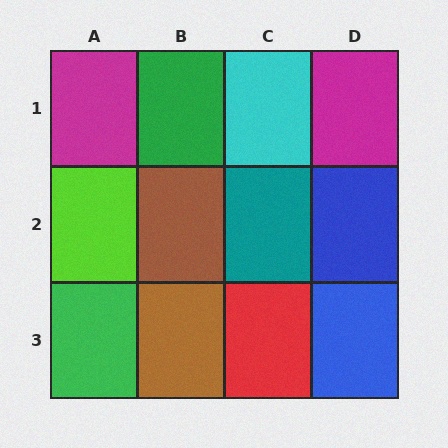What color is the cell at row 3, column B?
Brown.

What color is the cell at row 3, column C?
Red.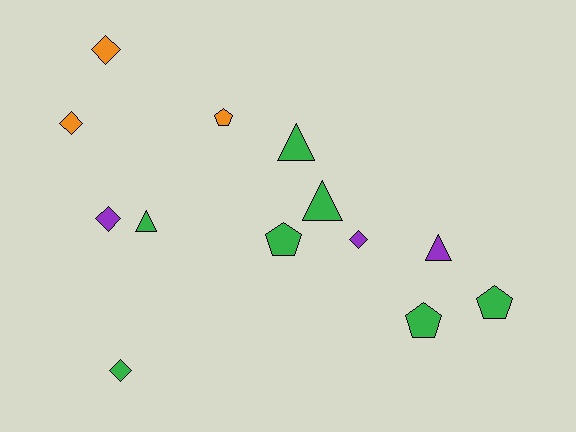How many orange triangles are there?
There are no orange triangles.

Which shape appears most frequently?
Diamond, with 5 objects.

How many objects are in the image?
There are 13 objects.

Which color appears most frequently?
Green, with 7 objects.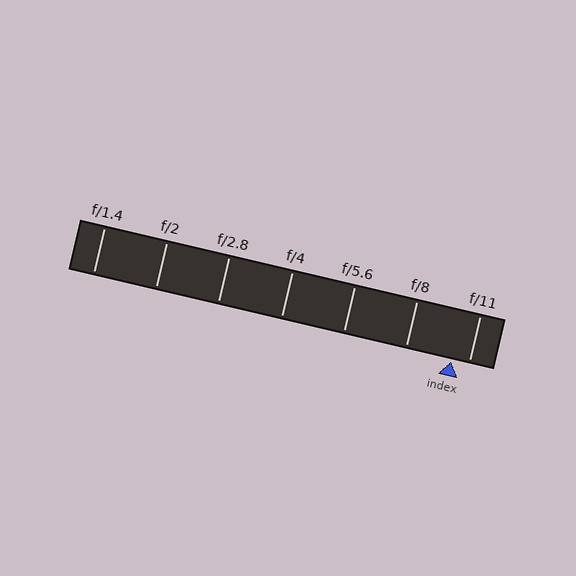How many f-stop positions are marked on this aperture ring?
There are 7 f-stop positions marked.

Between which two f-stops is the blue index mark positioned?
The index mark is between f/8 and f/11.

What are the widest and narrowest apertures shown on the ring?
The widest aperture shown is f/1.4 and the narrowest is f/11.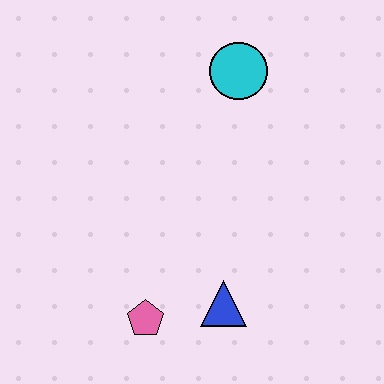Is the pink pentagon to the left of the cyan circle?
Yes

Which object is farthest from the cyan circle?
The pink pentagon is farthest from the cyan circle.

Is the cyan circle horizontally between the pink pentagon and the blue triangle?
No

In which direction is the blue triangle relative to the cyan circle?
The blue triangle is below the cyan circle.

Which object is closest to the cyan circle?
The blue triangle is closest to the cyan circle.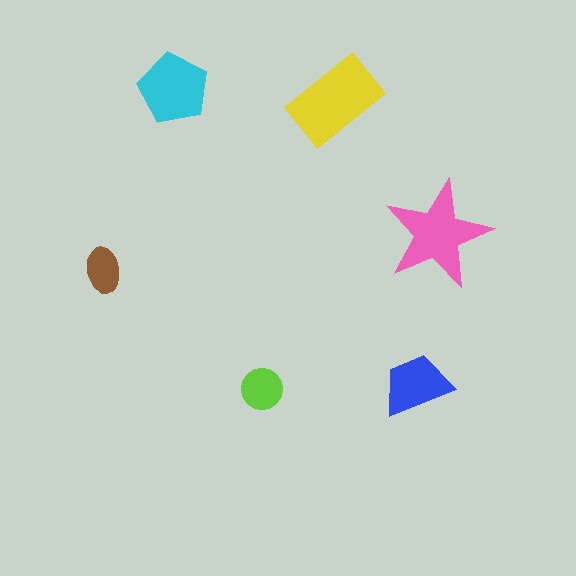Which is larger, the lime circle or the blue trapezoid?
The blue trapezoid.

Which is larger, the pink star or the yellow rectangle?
The yellow rectangle.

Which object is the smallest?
The brown ellipse.